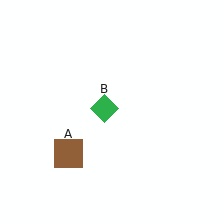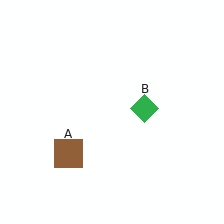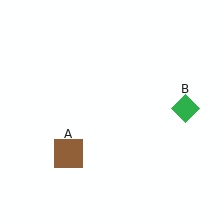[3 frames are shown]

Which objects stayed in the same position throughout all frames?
Brown square (object A) remained stationary.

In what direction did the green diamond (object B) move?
The green diamond (object B) moved right.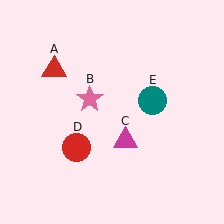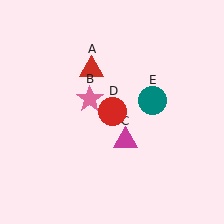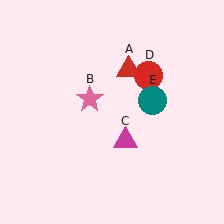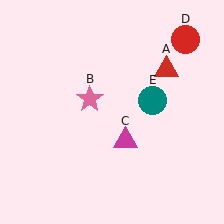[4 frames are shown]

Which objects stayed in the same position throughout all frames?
Pink star (object B) and magenta triangle (object C) and teal circle (object E) remained stationary.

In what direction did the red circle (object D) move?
The red circle (object D) moved up and to the right.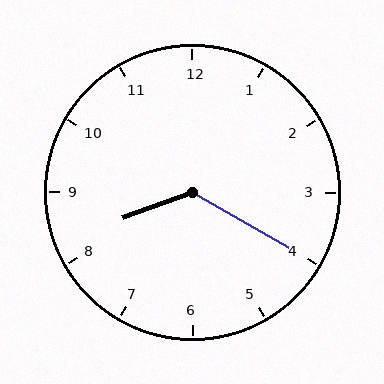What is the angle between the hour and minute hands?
Approximately 130 degrees.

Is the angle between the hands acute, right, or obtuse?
It is obtuse.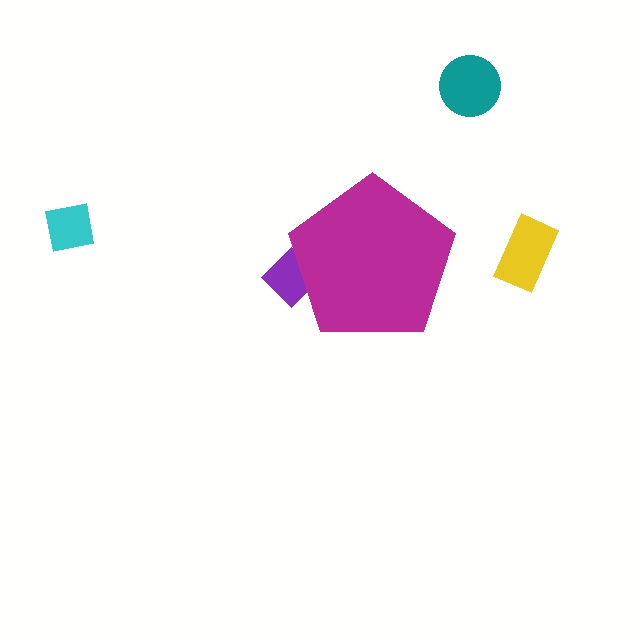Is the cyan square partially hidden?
No, the cyan square is fully visible.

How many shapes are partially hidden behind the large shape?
1 shape is partially hidden.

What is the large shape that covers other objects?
A magenta pentagon.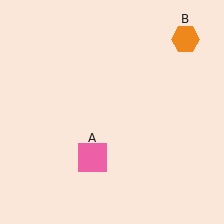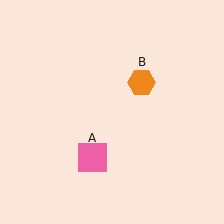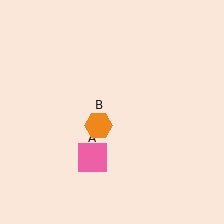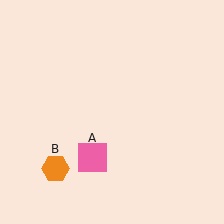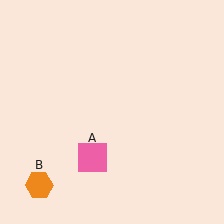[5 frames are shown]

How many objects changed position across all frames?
1 object changed position: orange hexagon (object B).